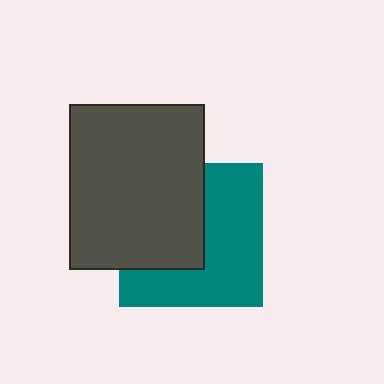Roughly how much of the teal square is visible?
About half of it is visible (roughly 56%).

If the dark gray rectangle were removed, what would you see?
You would see the complete teal square.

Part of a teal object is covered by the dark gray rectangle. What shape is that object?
It is a square.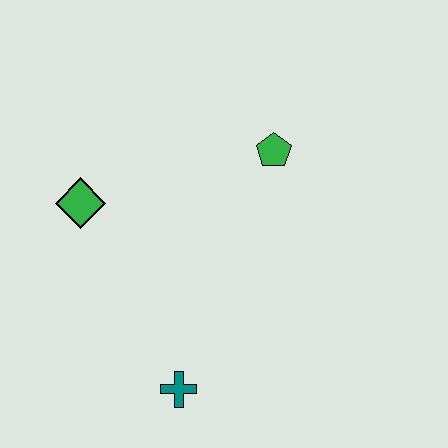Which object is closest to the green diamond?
The green pentagon is closest to the green diamond.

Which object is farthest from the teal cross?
The green pentagon is farthest from the teal cross.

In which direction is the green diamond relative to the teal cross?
The green diamond is above the teal cross.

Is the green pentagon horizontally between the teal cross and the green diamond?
No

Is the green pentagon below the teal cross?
No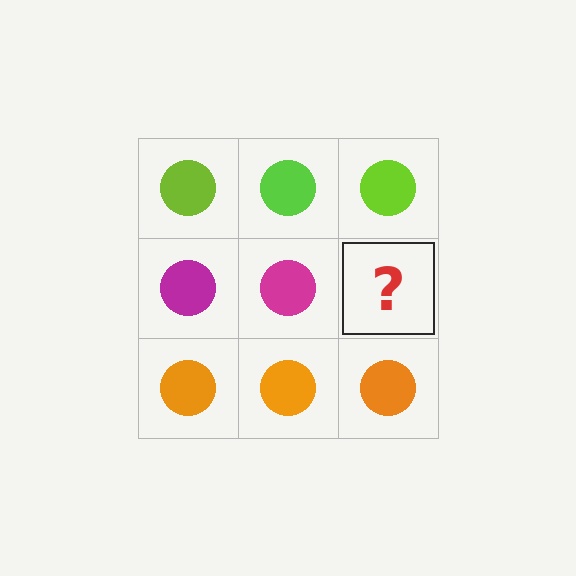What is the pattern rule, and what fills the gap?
The rule is that each row has a consistent color. The gap should be filled with a magenta circle.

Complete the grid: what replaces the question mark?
The question mark should be replaced with a magenta circle.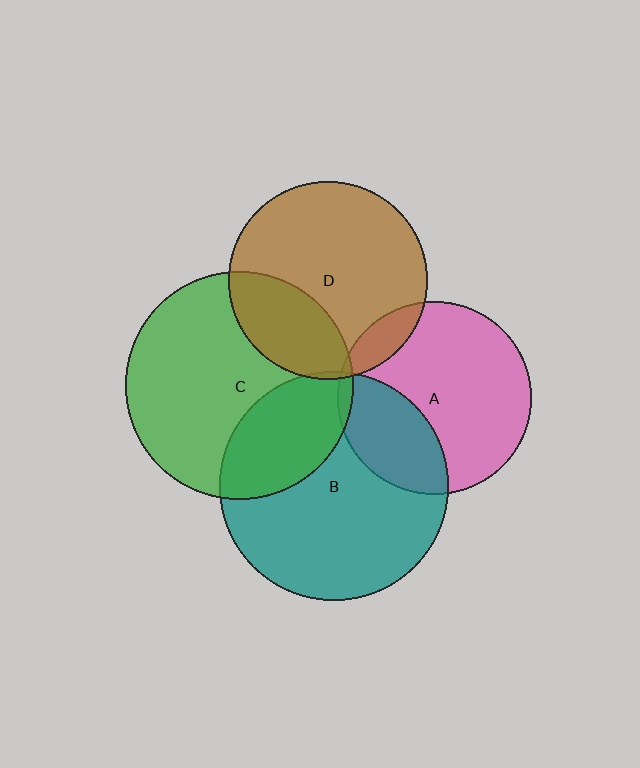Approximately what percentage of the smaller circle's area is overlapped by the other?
Approximately 5%.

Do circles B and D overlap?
Yes.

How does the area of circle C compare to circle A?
Approximately 1.4 times.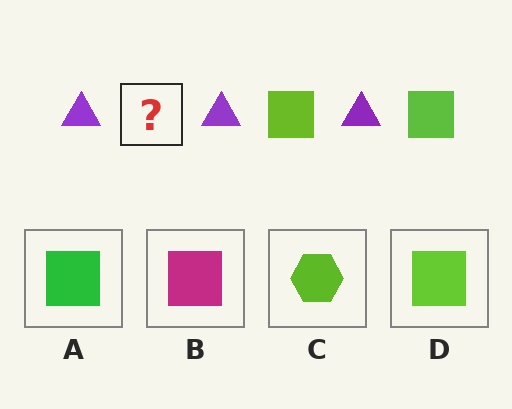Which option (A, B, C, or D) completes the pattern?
D.